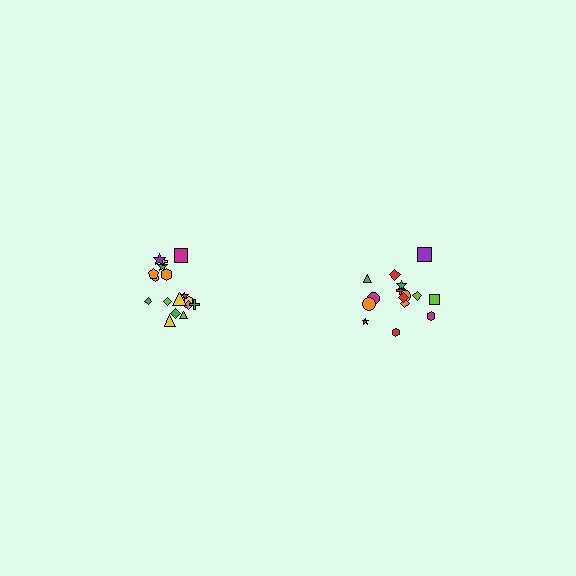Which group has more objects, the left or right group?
The left group.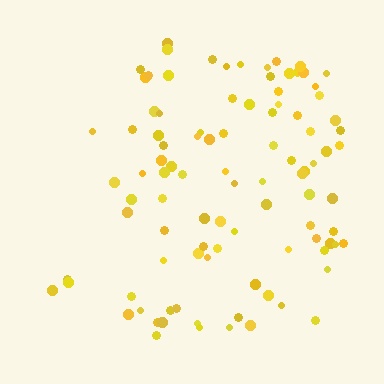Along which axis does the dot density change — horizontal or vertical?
Horizontal.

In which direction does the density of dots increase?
From left to right, with the right side densest.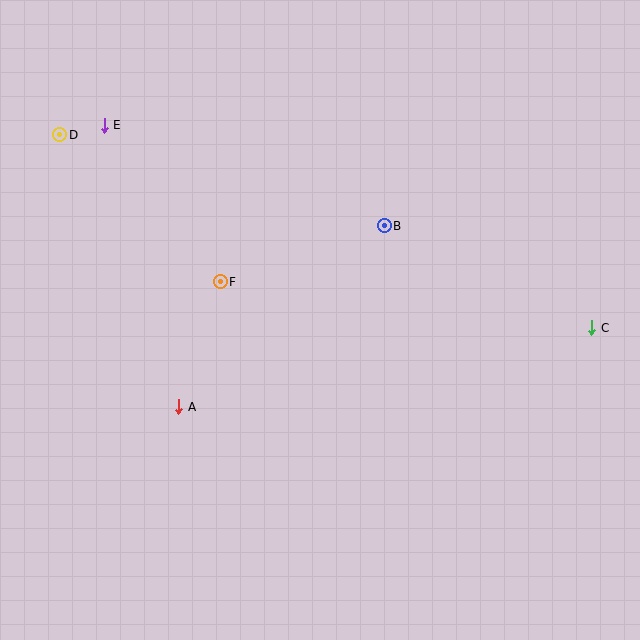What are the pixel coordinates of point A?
Point A is at (179, 407).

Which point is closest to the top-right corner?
Point C is closest to the top-right corner.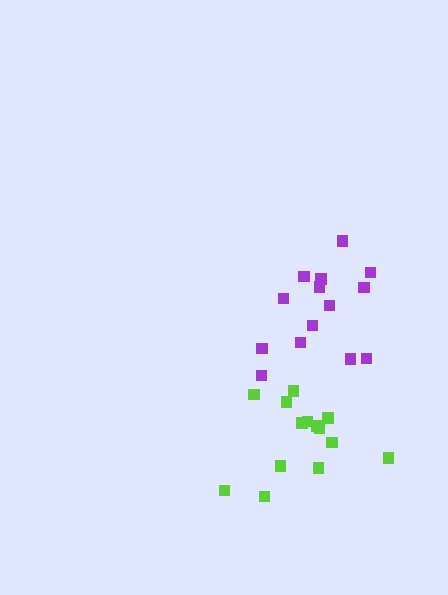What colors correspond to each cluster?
The clusters are colored: lime, purple.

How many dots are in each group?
Group 1: 14 dots, Group 2: 14 dots (28 total).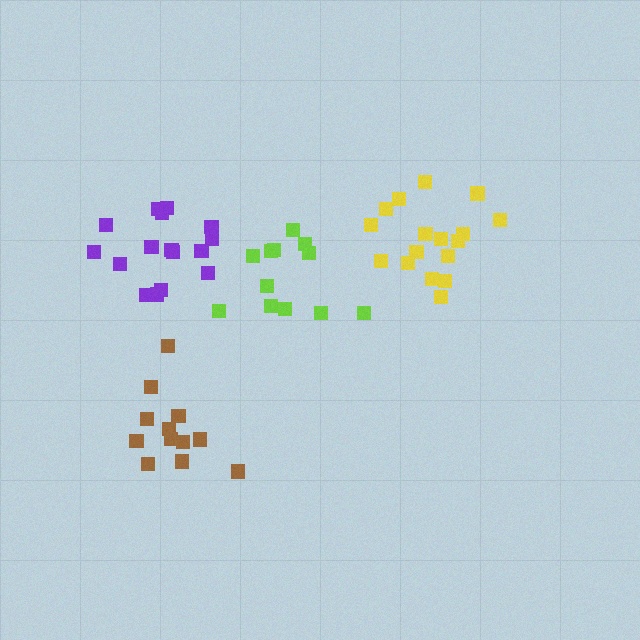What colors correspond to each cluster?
The clusters are colored: lime, brown, yellow, purple.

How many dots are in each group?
Group 1: 12 dots, Group 2: 12 dots, Group 3: 17 dots, Group 4: 16 dots (57 total).